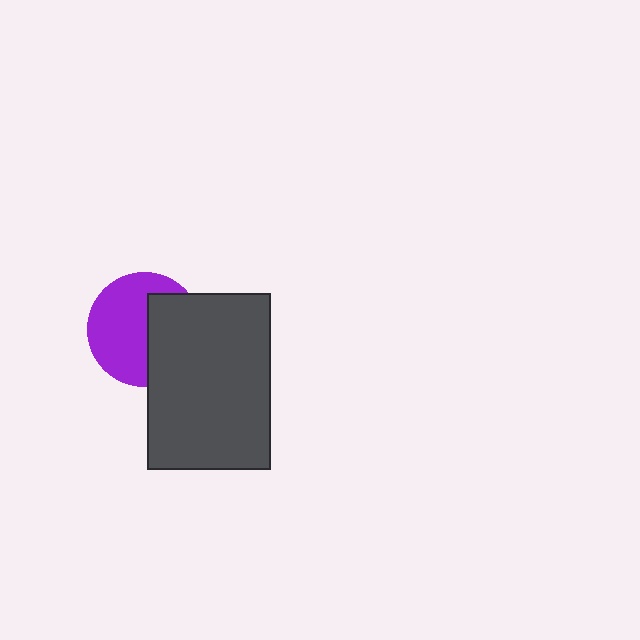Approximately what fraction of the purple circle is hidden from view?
Roughly 41% of the purple circle is hidden behind the dark gray rectangle.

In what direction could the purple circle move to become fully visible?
The purple circle could move left. That would shift it out from behind the dark gray rectangle entirely.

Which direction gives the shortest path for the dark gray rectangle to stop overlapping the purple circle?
Moving right gives the shortest separation.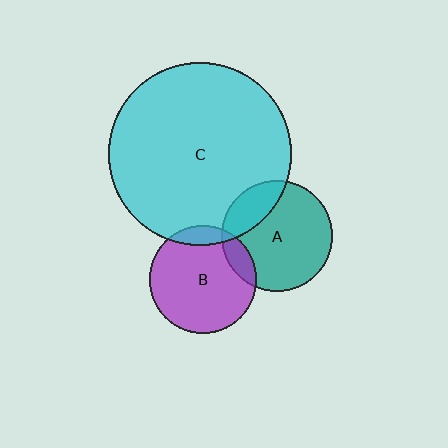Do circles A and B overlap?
Yes.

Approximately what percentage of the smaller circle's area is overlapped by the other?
Approximately 10%.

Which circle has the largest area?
Circle C (cyan).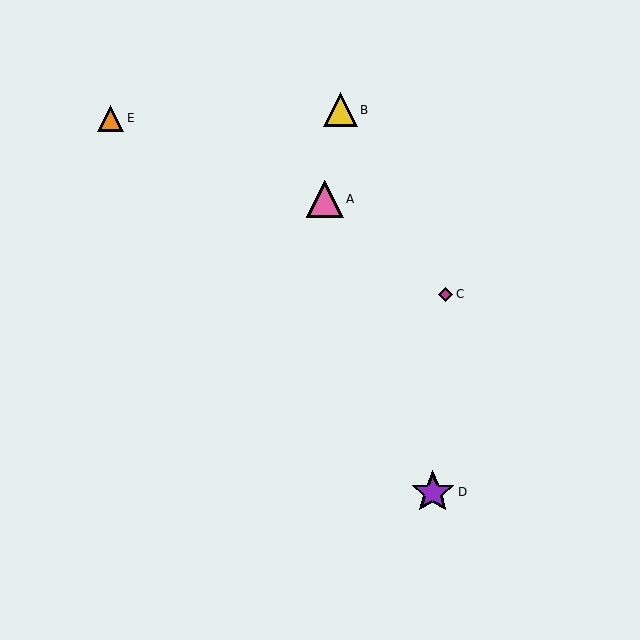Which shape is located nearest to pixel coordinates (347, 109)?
The yellow triangle (labeled B) at (340, 110) is nearest to that location.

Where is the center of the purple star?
The center of the purple star is at (433, 492).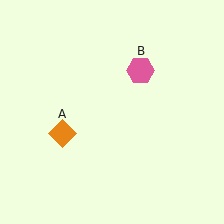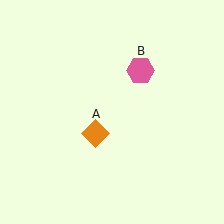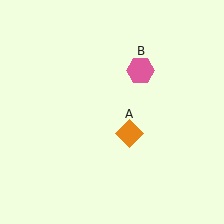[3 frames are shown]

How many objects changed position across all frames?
1 object changed position: orange diamond (object A).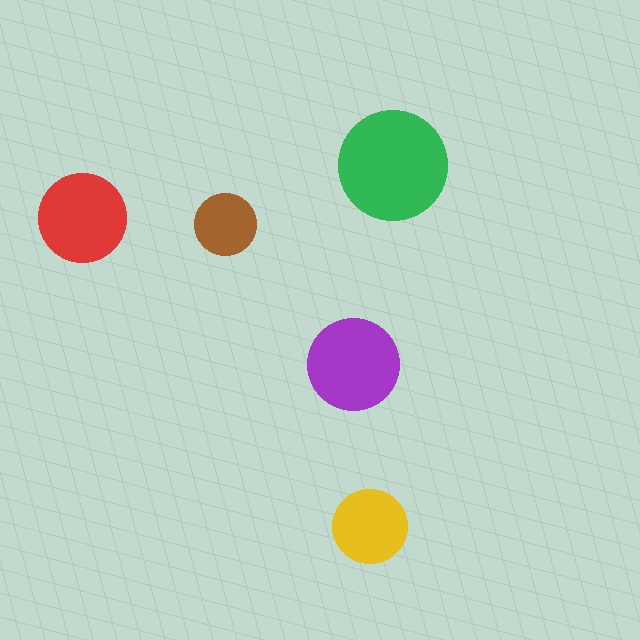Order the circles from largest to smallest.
the green one, the purple one, the red one, the yellow one, the brown one.